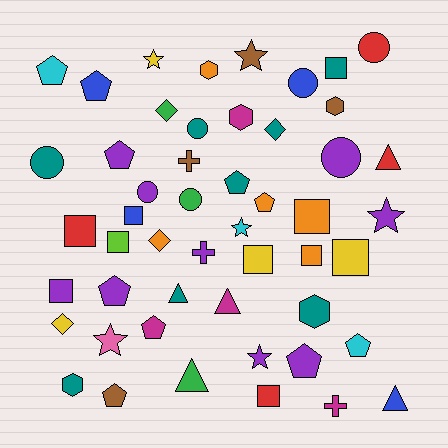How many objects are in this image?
There are 50 objects.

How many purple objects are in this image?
There are 9 purple objects.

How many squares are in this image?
There are 10 squares.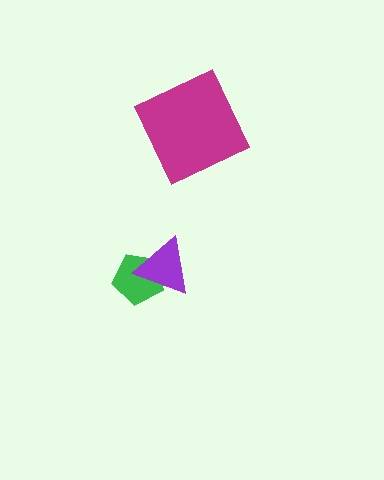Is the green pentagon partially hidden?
Yes, it is partially covered by another shape.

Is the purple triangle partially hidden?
No, no other shape covers it.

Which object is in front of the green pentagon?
The purple triangle is in front of the green pentagon.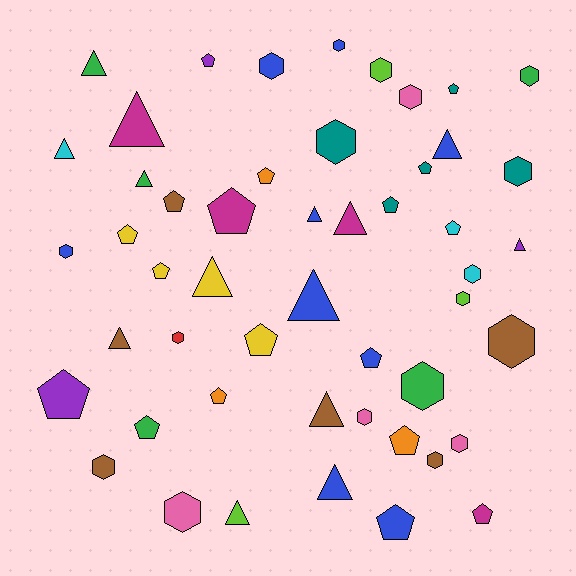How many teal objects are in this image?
There are 5 teal objects.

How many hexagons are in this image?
There are 18 hexagons.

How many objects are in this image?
There are 50 objects.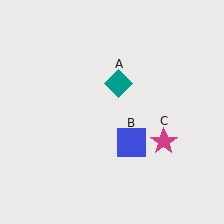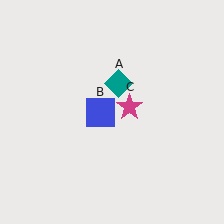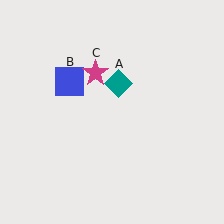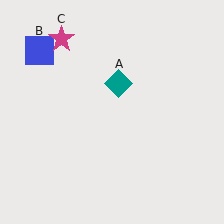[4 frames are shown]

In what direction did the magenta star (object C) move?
The magenta star (object C) moved up and to the left.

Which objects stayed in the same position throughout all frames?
Teal diamond (object A) remained stationary.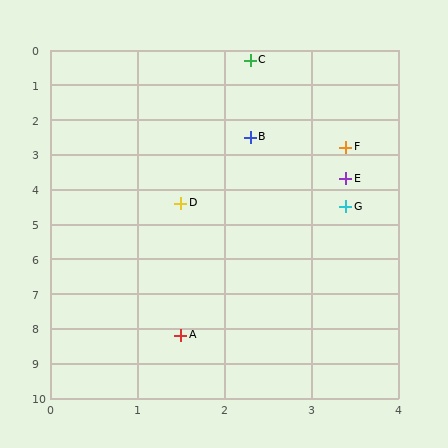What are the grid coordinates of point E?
Point E is at approximately (3.4, 3.7).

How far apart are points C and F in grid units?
Points C and F are about 2.7 grid units apart.